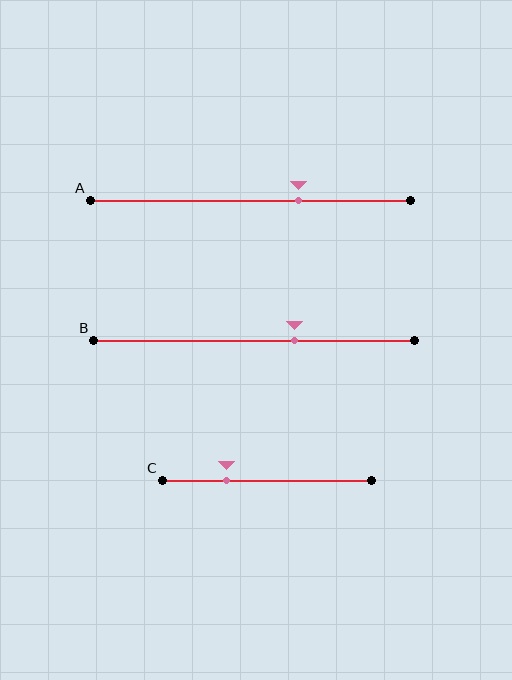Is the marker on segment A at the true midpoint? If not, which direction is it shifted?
No, the marker on segment A is shifted to the right by about 15% of the segment length.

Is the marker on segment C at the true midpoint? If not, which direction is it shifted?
No, the marker on segment C is shifted to the left by about 19% of the segment length.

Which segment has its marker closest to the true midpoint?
Segment B has its marker closest to the true midpoint.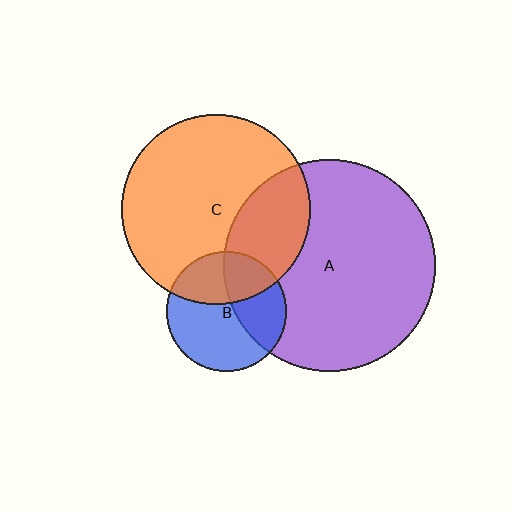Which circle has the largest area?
Circle A (purple).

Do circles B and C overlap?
Yes.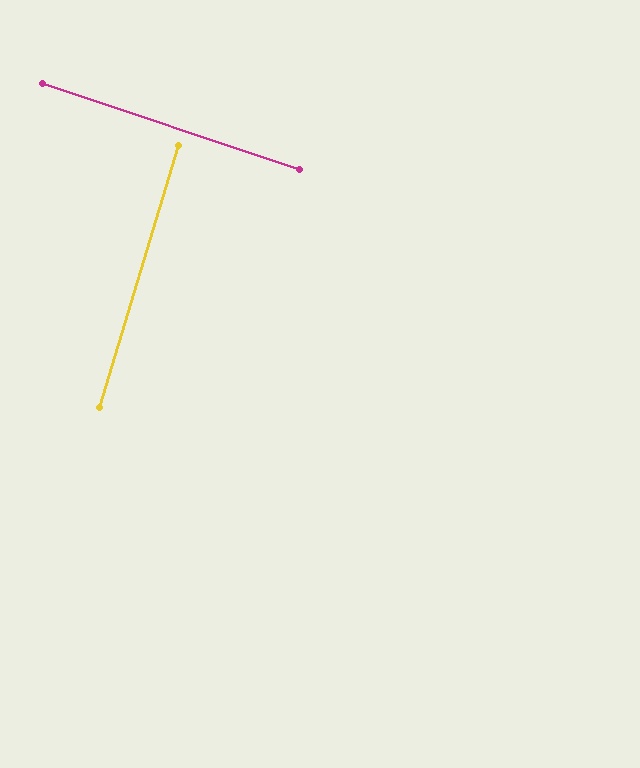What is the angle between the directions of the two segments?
Approximately 88 degrees.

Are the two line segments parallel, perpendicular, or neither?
Perpendicular — they meet at approximately 88°.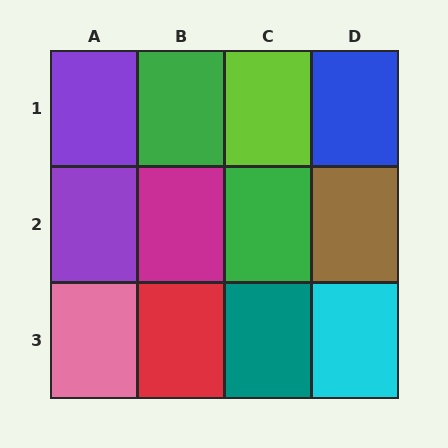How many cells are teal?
1 cell is teal.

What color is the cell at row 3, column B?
Red.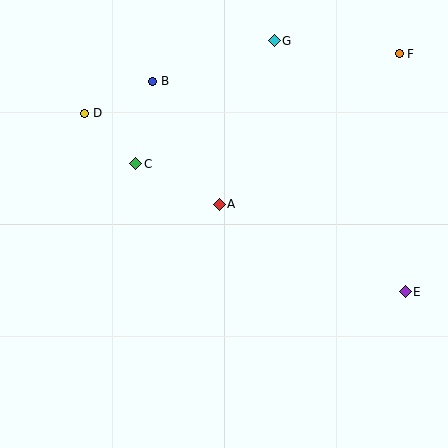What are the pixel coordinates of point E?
Point E is at (405, 292).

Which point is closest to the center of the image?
Point A at (219, 204) is closest to the center.